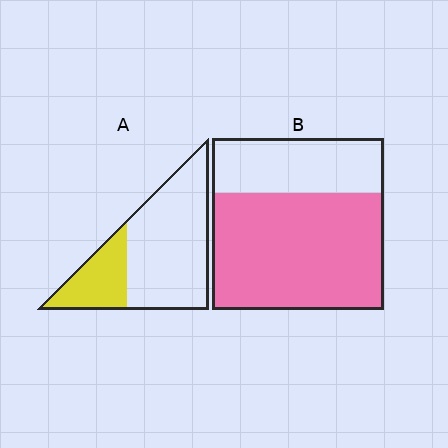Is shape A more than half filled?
No.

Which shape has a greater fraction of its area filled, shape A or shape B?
Shape B.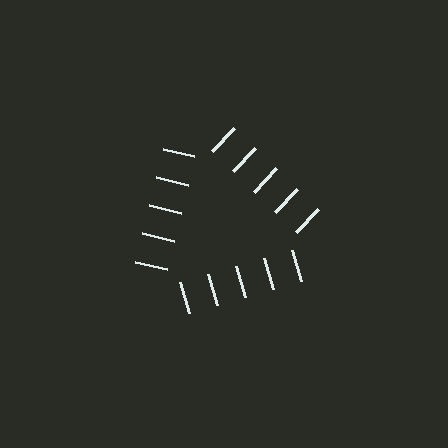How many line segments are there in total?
15 — 5 along each of the 3 edges.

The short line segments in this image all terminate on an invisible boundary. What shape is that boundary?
An illusory triangle — the line segments terminate on its edges but no continuous stroke is drawn.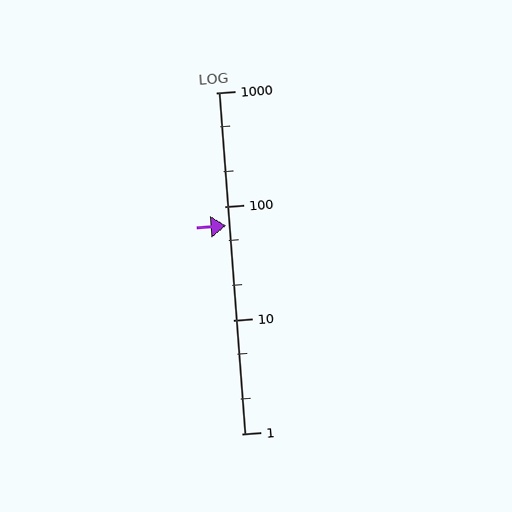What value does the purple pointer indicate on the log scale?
The pointer indicates approximately 67.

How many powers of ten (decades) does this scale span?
The scale spans 3 decades, from 1 to 1000.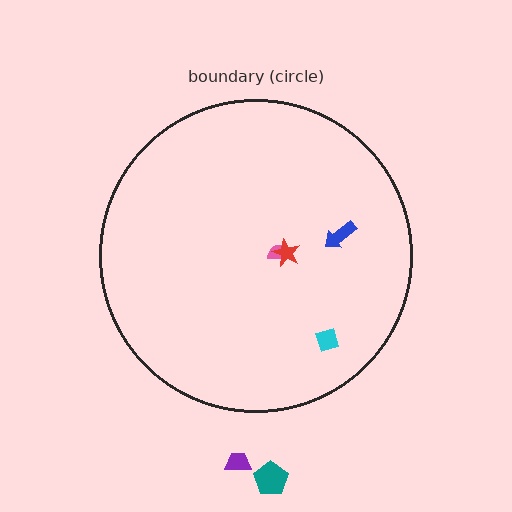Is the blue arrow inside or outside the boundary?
Inside.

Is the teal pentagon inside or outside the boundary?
Outside.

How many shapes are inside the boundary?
4 inside, 2 outside.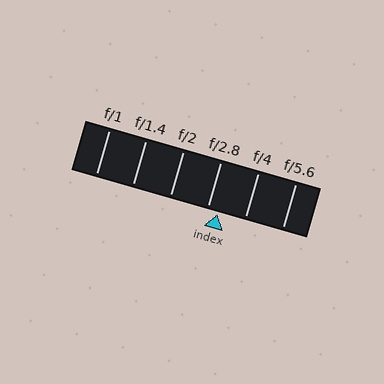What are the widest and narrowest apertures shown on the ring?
The widest aperture shown is f/1 and the narrowest is f/5.6.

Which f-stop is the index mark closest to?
The index mark is closest to f/2.8.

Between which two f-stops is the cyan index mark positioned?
The index mark is between f/2.8 and f/4.